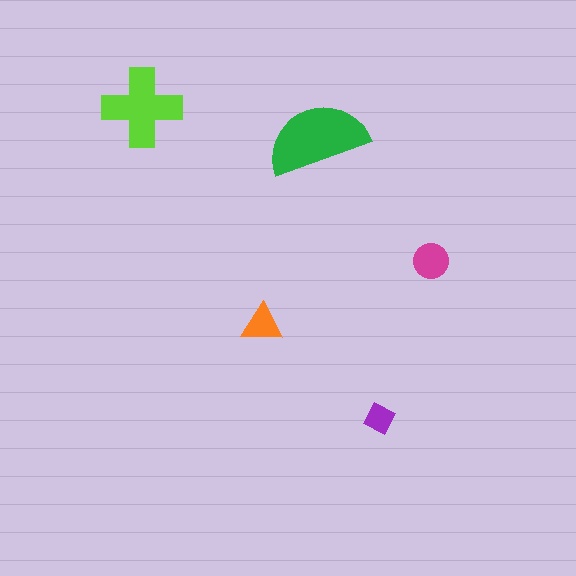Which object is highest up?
The lime cross is topmost.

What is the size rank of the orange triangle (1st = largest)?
4th.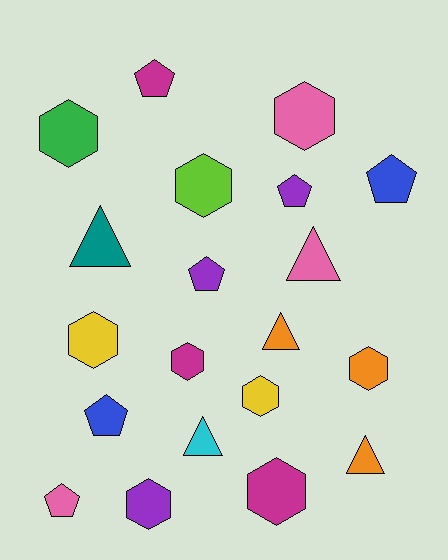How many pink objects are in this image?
There are 3 pink objects.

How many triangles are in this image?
There are 5 triangles.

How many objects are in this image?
There are 20 objects.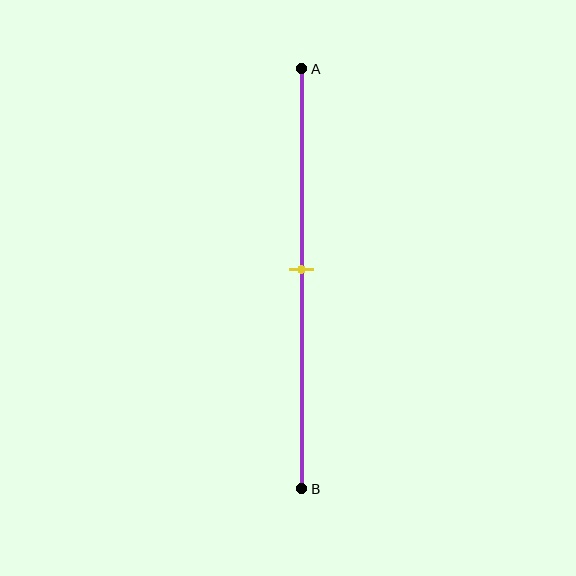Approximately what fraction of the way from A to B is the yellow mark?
The yellow mark is approximately 50% of the way from A to B.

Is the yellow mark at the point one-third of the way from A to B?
No, the mark is at about 50% from A, not at the 33% one-third point.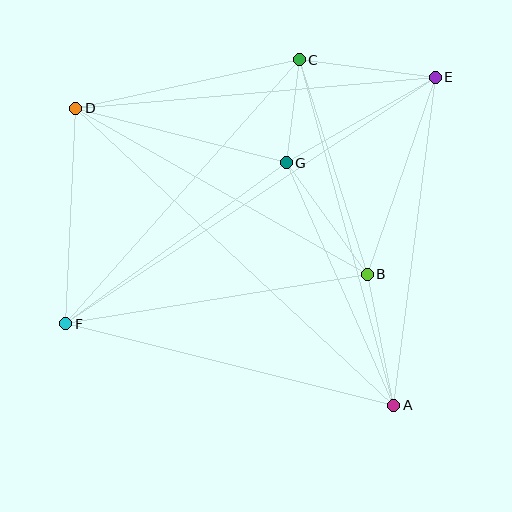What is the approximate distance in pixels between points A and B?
The distance between A and B is approximately 134 pixels.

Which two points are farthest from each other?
Points E and F are farthest from each other.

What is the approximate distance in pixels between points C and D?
The distance between C and D is approximately 229 pixels.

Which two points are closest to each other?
Points C and G are closest to each other.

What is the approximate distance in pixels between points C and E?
The distance between C and E is approximately 137 pixels.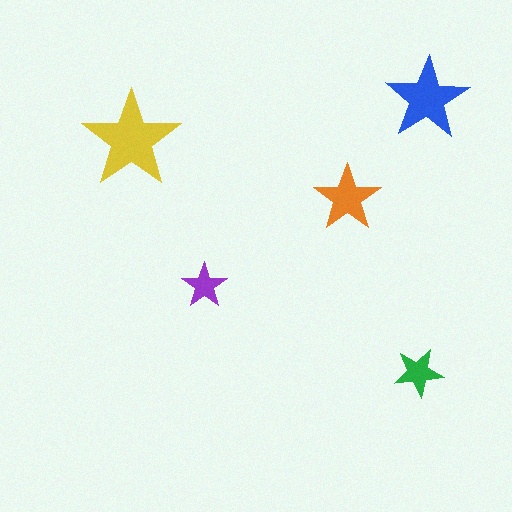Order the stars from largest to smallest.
the yellow one, the blue one, the orange one, the green one, the purple one.